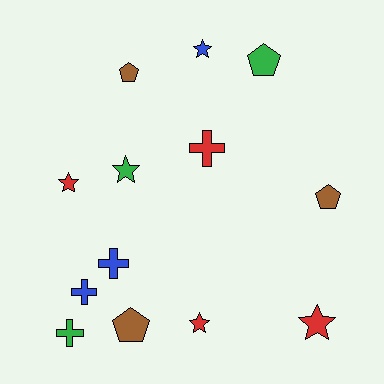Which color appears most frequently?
Red, with 4 objects.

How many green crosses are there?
There is 1 green cross.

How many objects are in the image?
There are 13 objects.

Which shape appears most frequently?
Star, with 5 objects.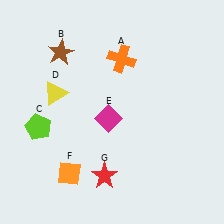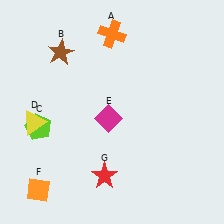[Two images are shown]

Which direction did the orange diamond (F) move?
The orange diamond (F) moved left.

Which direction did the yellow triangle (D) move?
The yellow triangle (D) moved down.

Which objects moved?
The objects that moved are: the orange cross (A), the yellow triangle (D), the orange diamond (F).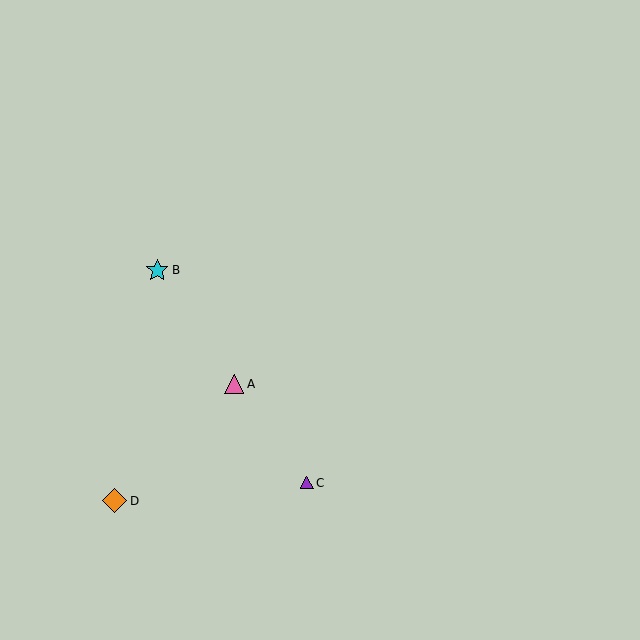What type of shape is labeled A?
Shape A is a pink triangle.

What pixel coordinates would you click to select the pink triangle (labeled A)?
Click at (234, 384) to select the pink triangle A.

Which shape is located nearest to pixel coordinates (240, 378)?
The pink triangle (labeled A) at (234, 384) is nearest to that location.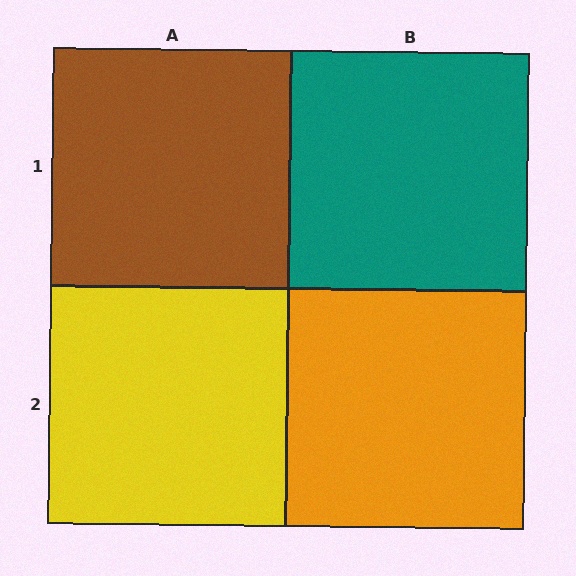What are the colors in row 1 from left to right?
Brown, teal.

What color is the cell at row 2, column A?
Yellow.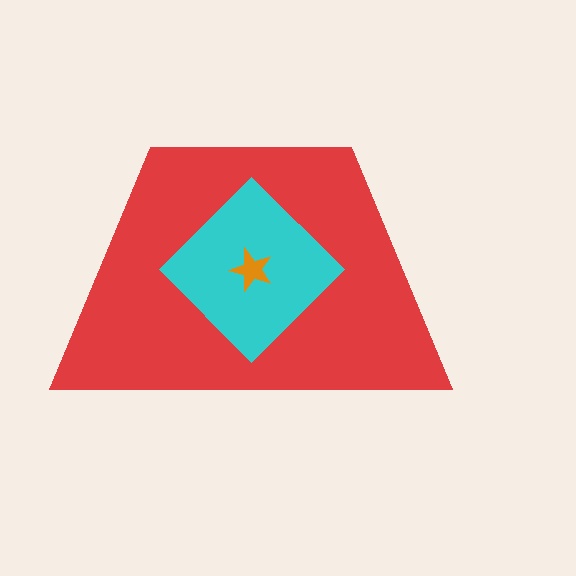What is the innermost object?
The orange star.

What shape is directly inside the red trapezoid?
The cyan diamond.